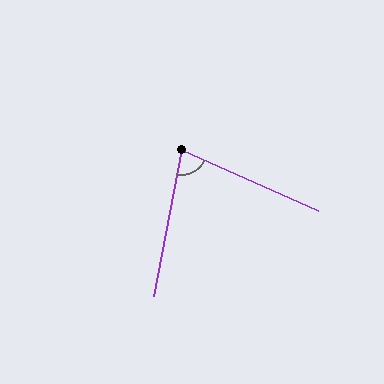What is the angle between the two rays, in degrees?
Approximately 77 degrees.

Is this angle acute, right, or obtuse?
It is acute.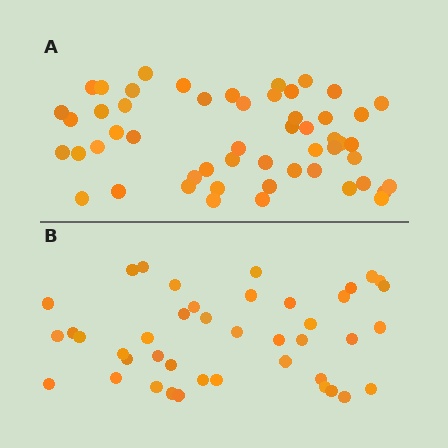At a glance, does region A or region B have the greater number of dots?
Region A (the top region) has more dots.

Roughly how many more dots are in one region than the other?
Region A has roughly 12 or so more dots than region B.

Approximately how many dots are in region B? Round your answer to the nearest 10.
About 40 dots. (The exact count is 42, which rounds to 40.)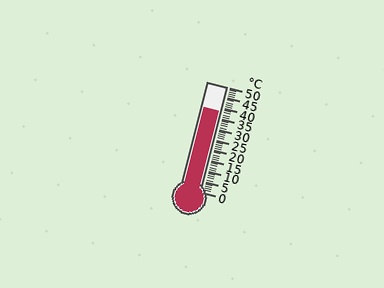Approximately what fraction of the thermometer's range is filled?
The thermometer is filled to approximately 75% of its range.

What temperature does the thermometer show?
The thermometer shows approximately 38°C.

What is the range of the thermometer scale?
The thermometer scale ranges from 0°C to 50°C.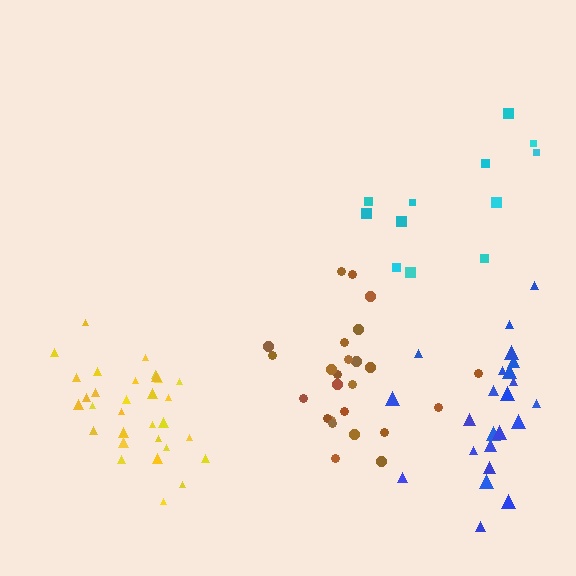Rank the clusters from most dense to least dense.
yellow, brown, blue, cyan.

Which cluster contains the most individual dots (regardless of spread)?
Yellow (31).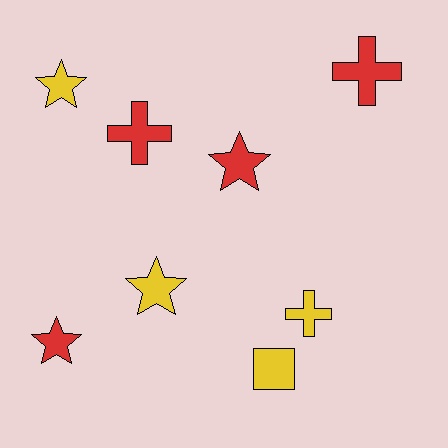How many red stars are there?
There are 2 red stars.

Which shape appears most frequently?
Star, with 4 objects.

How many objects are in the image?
There are 8 objects.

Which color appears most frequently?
Yellow, with 4 objects.